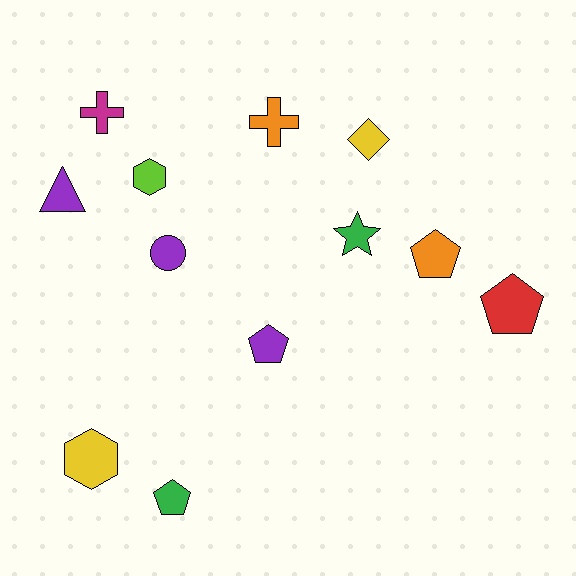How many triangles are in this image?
There is 1 triangle.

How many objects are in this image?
There are 12 objects.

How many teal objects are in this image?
There are no teal objects.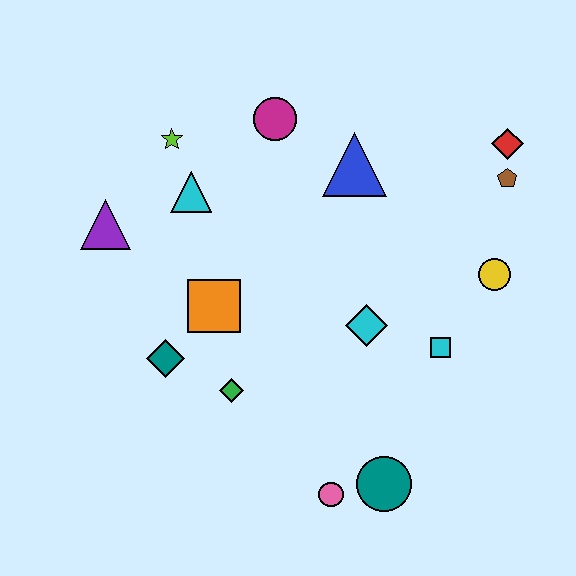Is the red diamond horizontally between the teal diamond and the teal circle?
No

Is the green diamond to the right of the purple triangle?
Yes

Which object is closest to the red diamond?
The brown pentagon is closest to the red diamond.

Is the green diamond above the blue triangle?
No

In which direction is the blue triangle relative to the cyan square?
The blue triangle is above the cyan square.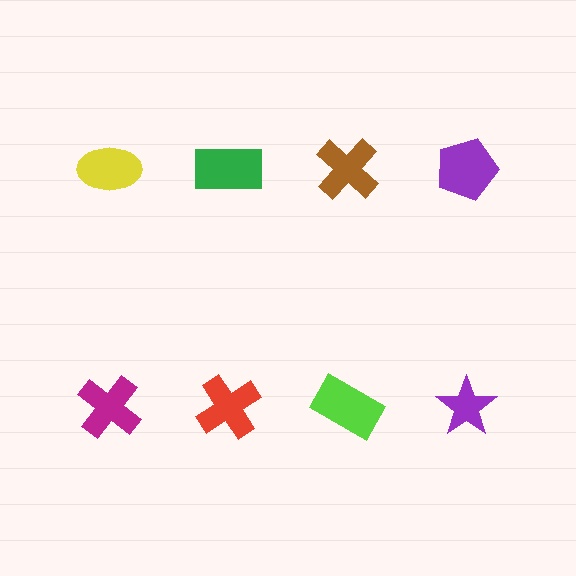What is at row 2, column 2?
A red cross.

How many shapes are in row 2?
4 shapes.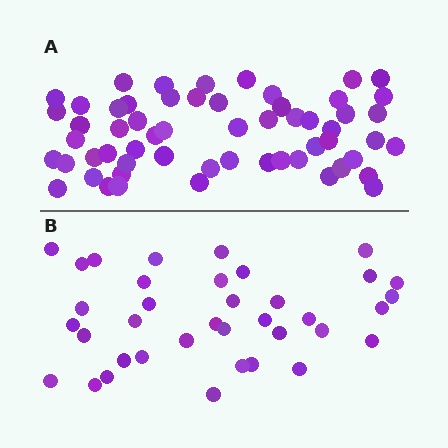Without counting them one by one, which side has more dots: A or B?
Region A (the top region) has more dots.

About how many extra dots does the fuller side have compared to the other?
Region A has approximately 20 more dots than region B.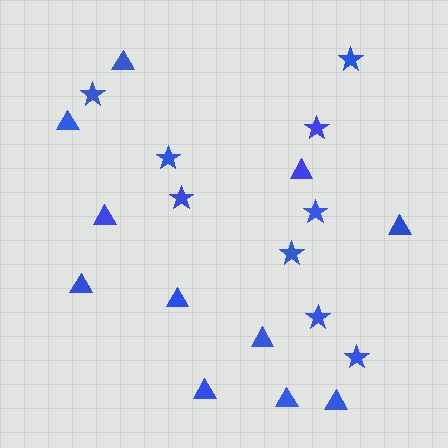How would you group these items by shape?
There are 2 groups: one group of triangles (11) and one group of stars (9).